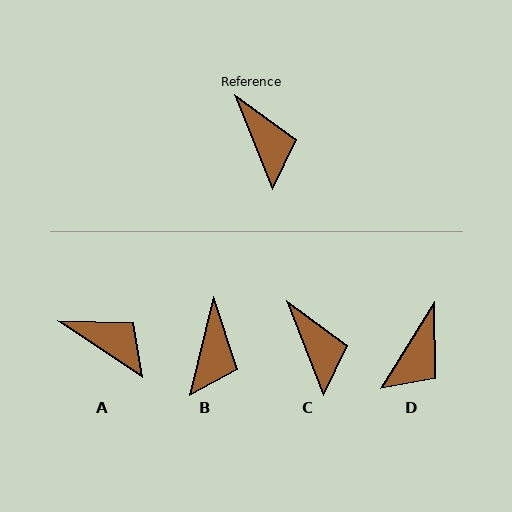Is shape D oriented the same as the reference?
No, it is off by about 53 degrees.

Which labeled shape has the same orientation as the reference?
C.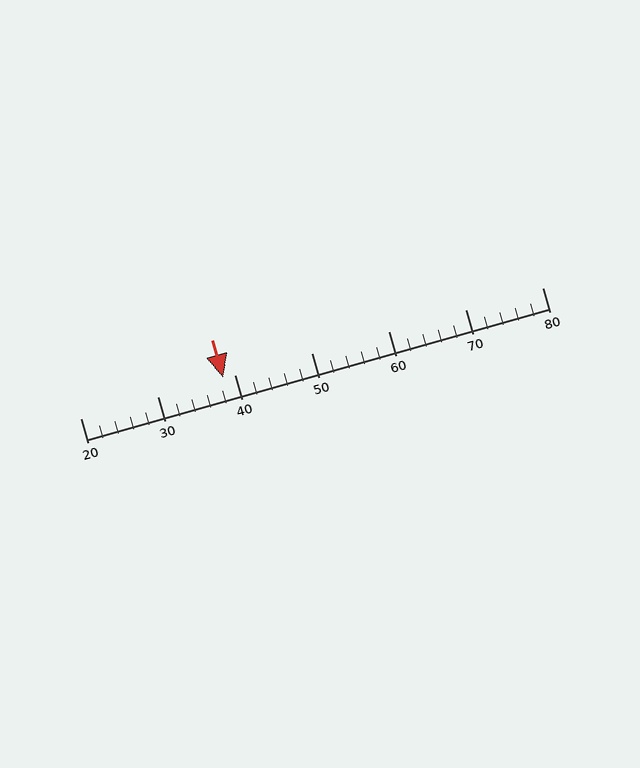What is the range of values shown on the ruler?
The ruler shows values from 20 to 80.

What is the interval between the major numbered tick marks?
The major tick marks are spaced 10 units apart.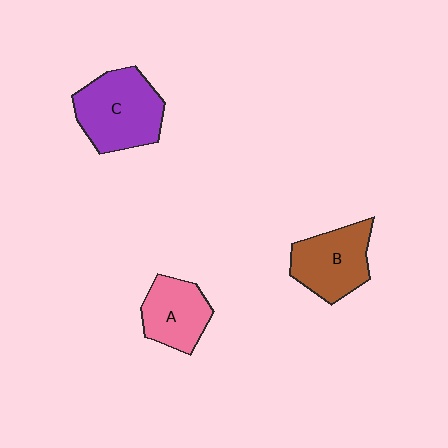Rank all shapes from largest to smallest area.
From largest to smallest: C (purple), B (brown), A (pink).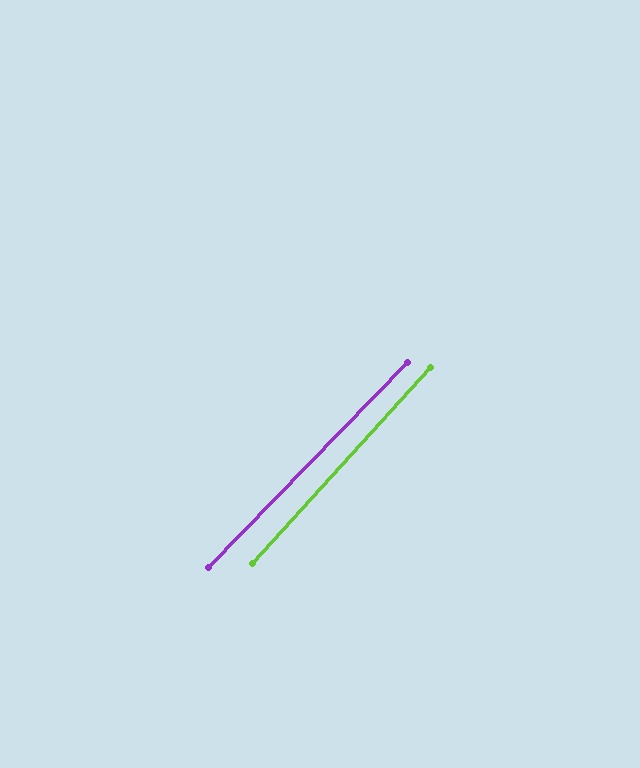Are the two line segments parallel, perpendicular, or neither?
Parallel — their directions differ by only 1.7°.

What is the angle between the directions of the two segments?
Approximately 2 degrees.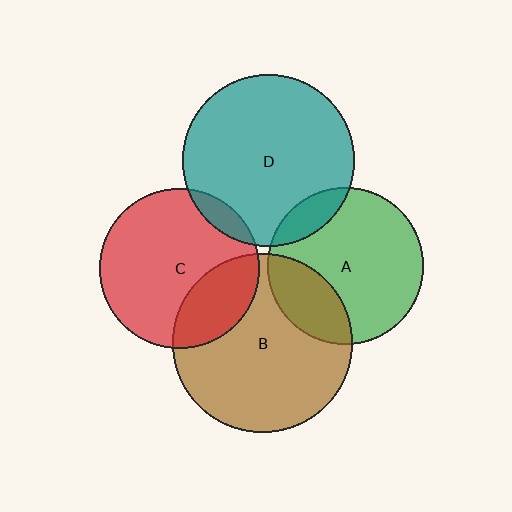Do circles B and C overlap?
Yes.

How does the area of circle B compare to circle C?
Approximately 1.2 times.